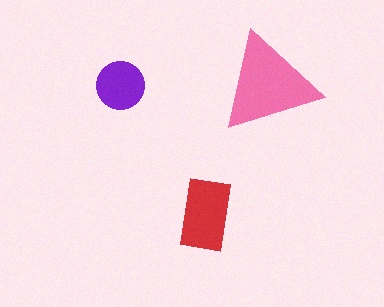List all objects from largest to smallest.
The pink triangle, the red rectangle, the purple circle.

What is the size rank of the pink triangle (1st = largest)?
1st.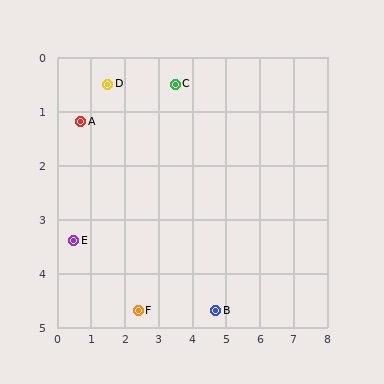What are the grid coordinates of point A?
Point A is at approximately (0.7, 1.2).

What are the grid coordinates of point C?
Point C is at approximately (3.5, 0.5).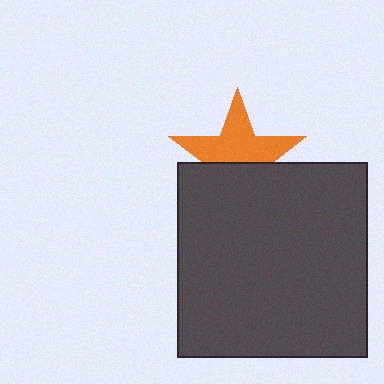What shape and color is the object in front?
The object in front is a dark gray rectangle.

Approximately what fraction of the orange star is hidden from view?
Roughly 43% of the orange star is hidden behind the dark gray rectangle.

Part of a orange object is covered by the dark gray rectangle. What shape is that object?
It is a star.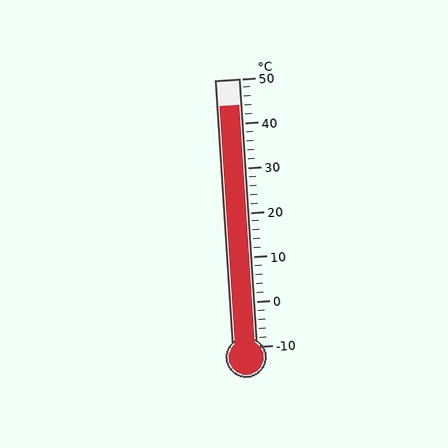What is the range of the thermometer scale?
The thermometer scale ranges from -10°C to 50°C.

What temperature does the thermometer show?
The thermometer shows approximately 44°C.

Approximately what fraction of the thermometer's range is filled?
The thermometer is filled to approximately 90% of its range.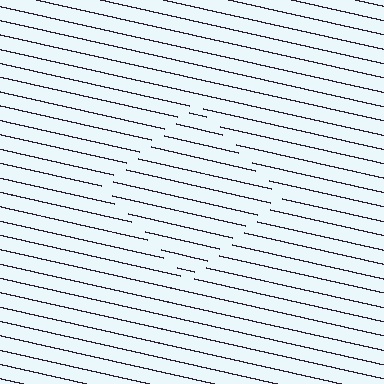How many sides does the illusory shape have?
4 sides — the line-ends trace a square.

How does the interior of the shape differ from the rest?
The interior of the shape contains the same grating, shifted by half a period — the contour is defined by the phase discontinuity where line-ends from the inner and outer gratings abut.